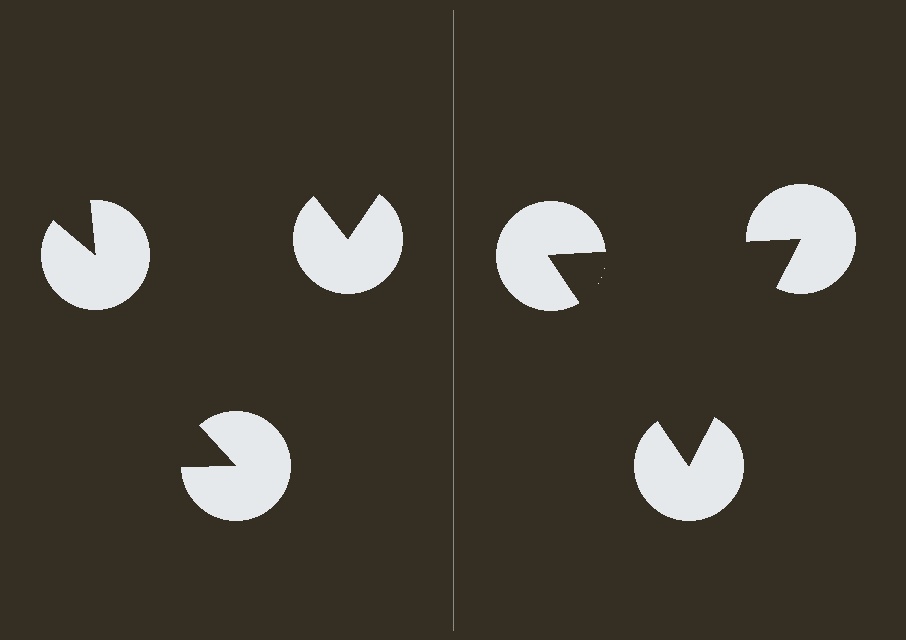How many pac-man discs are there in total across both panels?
6 — 3 on each side.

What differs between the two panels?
The pac-man discs are positioned identically on both sides; only the wedge orientations differ. On the right they align to a triangle; on the left they are misaligned.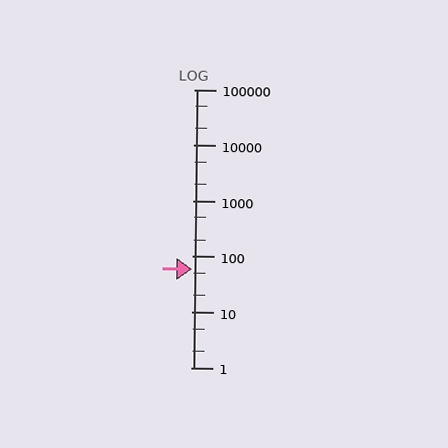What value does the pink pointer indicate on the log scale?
The pointer indicates approximately 60.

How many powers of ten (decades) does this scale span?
The scale spans 5 decades, from 1 to 100000.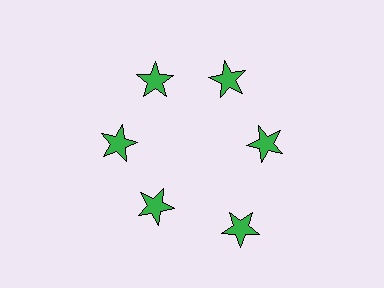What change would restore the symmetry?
The symmetry would be restored by moving it inward, back onto the ring so that all 6 stars sit at equal angles and equal distance from the center.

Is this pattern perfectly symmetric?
No. The 6 green stars are arranged in a ring, but one element near the 5 o'clock position is pushed outward from the center, breaking the 6-fold rotational symmetry.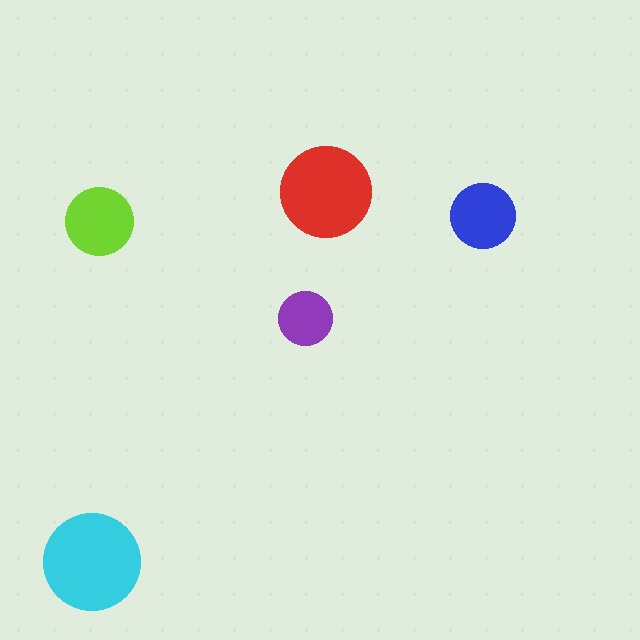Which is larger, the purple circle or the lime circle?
The lime one.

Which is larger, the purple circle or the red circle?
The red one.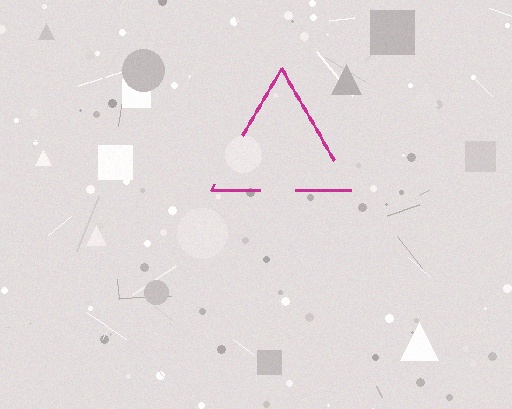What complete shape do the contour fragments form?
The contour fragments form a triangle.